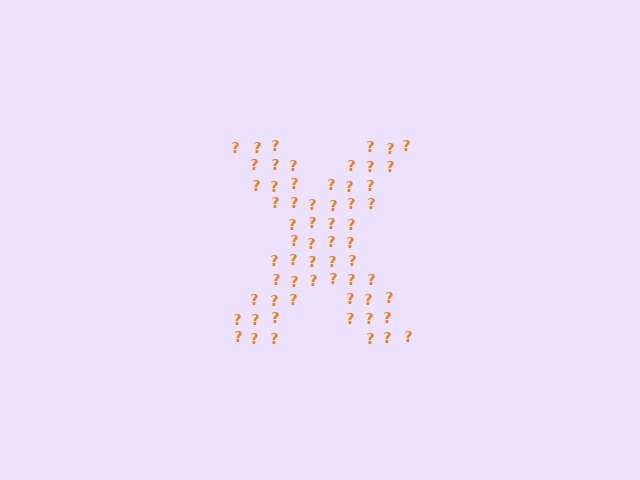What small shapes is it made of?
It is made of small question marks.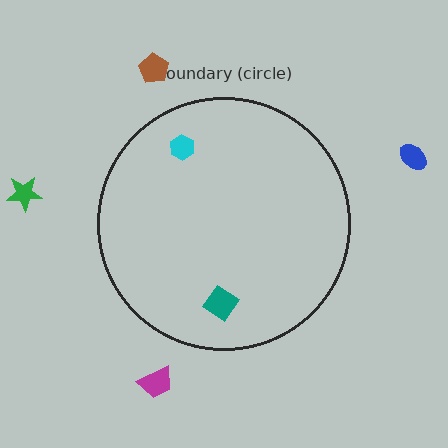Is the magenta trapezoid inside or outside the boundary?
Outside.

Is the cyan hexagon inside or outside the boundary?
Inside.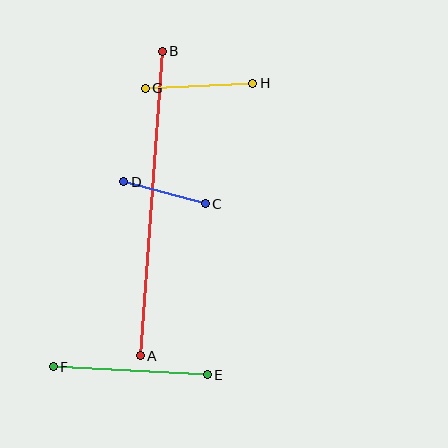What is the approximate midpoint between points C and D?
The midpoint is at approximately (165, 193) pixels.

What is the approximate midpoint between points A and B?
The midpoint is at approximately (151, 204) pixels.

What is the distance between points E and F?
The distance is approximately 154 pixels.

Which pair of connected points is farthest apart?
Points A and B are farthest apart.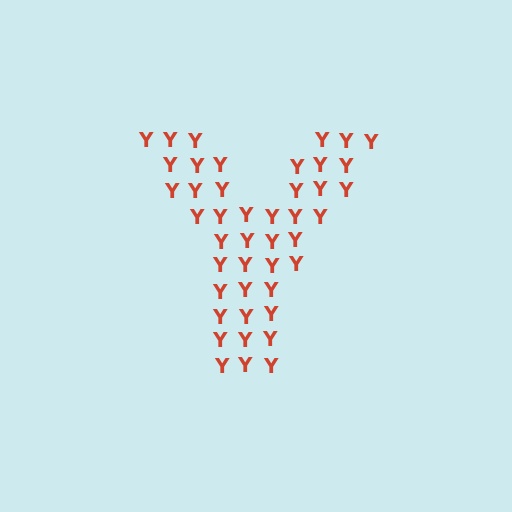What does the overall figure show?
The overall figure shows the letter Y.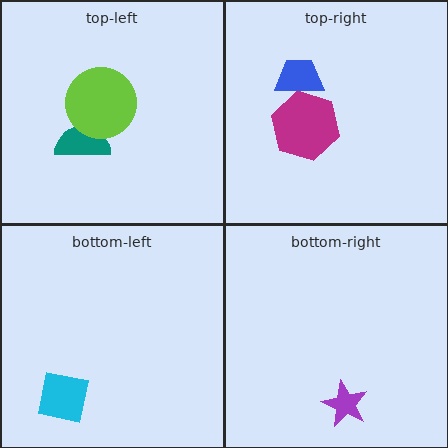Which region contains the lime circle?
The top-left region.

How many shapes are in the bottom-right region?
1.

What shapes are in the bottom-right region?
The purple star.